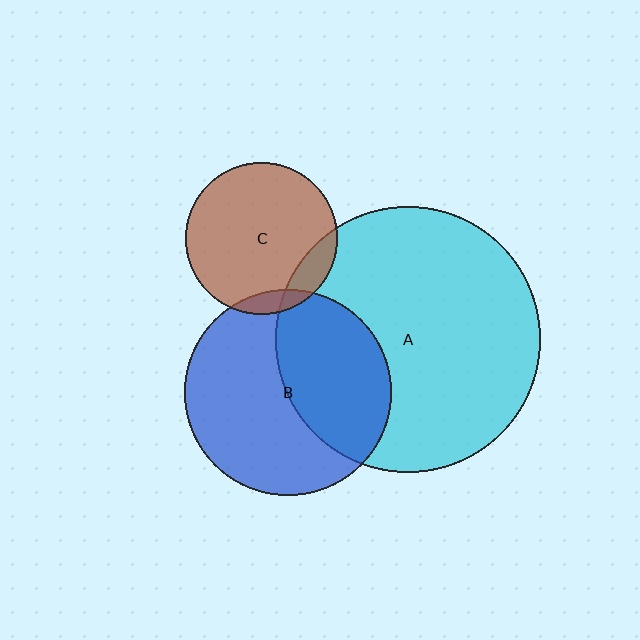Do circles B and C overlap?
Yes.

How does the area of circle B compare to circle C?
Approximately 1.8 times.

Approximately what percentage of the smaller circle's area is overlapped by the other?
Approximately 5%.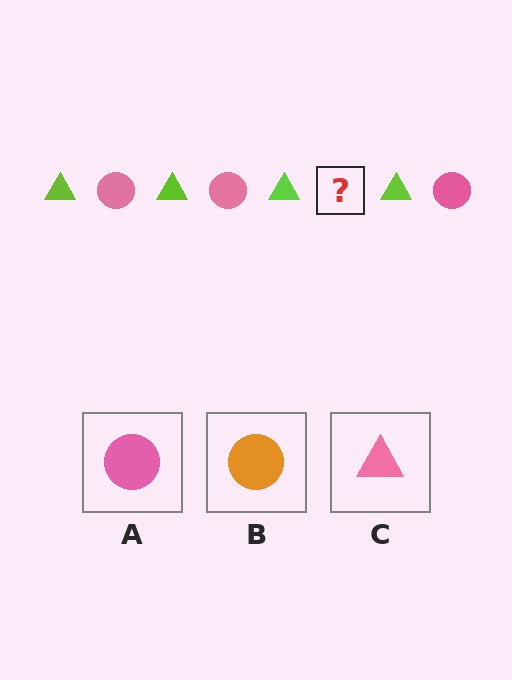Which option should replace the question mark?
Option A.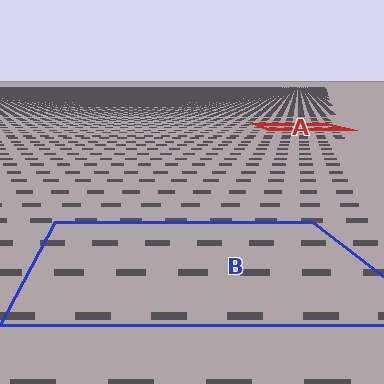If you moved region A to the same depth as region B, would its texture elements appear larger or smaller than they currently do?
They would appear larger. At a closer depth, the same texture elements are projected at a bigger on-screen size.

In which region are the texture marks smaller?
The texture marks are smaller in region A, because it is farther away.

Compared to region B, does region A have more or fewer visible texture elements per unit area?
Region A has more texture elements per unit area — they are packed more densely because it is farther away.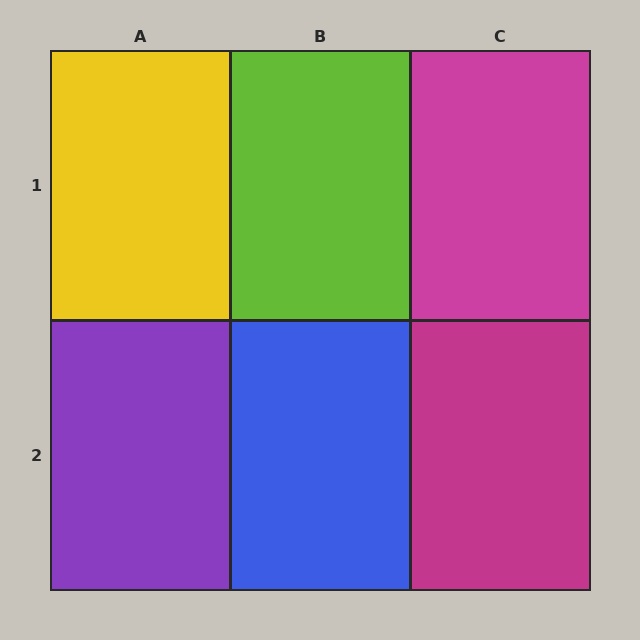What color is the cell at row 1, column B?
Lime.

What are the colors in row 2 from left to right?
Purple, blue, magenta.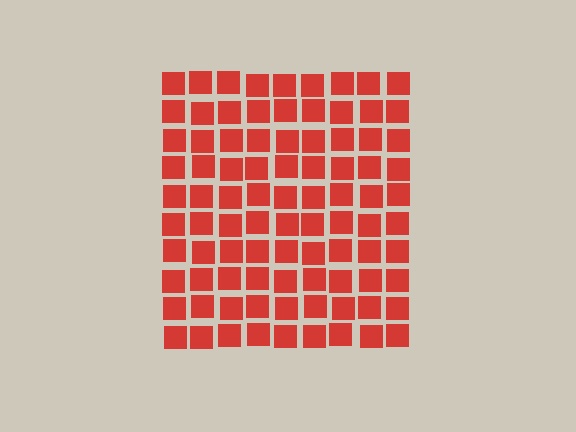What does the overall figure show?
The overall figure shows a square.